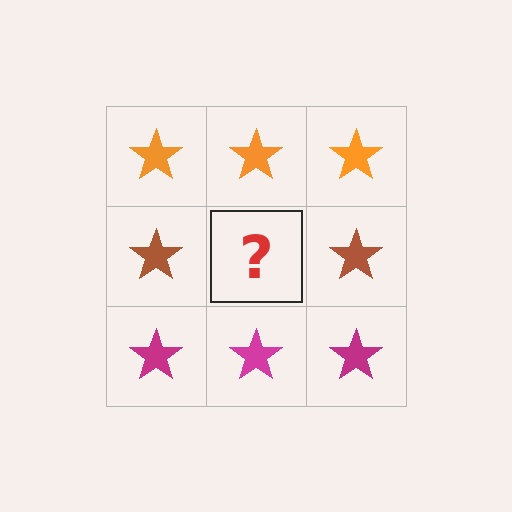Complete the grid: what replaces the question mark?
The question mark should be replaced with a brown star.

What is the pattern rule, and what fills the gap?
The rule is that each row has a consistent color. The gap should be filled with a brown star.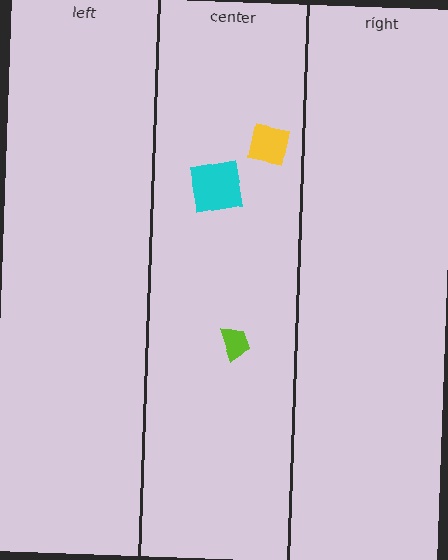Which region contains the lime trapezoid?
The center region.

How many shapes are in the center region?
3.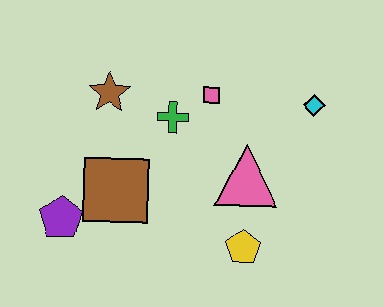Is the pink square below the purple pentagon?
No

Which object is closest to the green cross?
The pink square is closest to the green cross.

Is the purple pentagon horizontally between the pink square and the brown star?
No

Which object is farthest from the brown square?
The cyan diamond is farthest from the brown square.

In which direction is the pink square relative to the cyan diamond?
The pink square is to the left of the cyan diamond.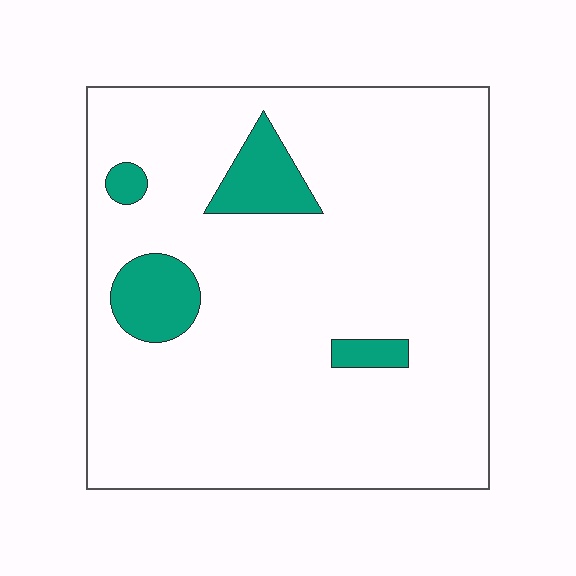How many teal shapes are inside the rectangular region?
4.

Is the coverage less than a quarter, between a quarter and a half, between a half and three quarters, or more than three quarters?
Less than a quarter.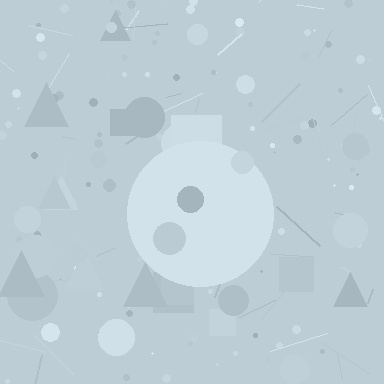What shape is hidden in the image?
A circle is hidden in the image.